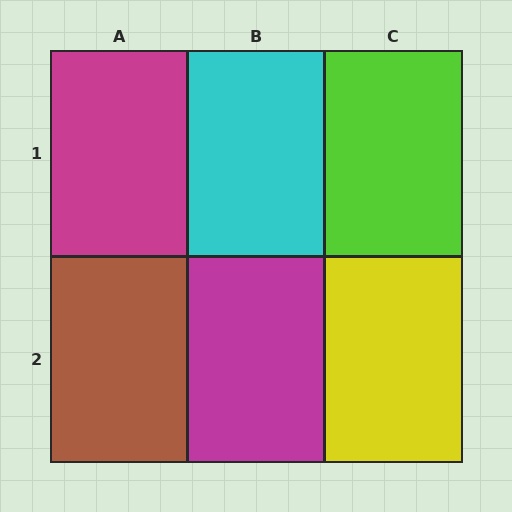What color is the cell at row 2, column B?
Magenta.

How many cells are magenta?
2 cells are magenta.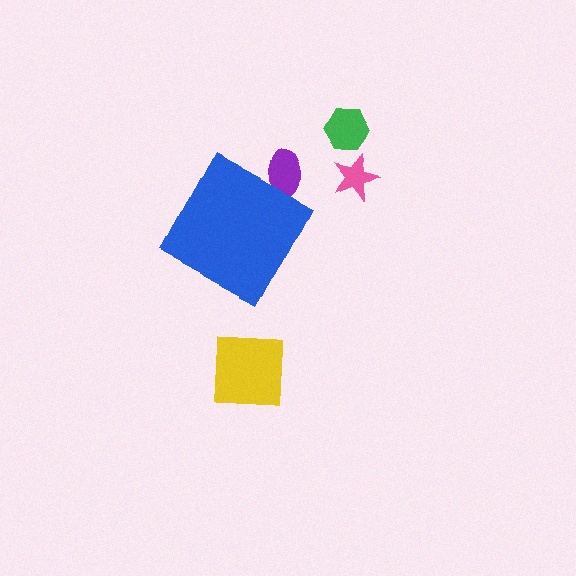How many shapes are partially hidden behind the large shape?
1 shape is partially hidden.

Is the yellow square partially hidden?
No, the yellow square is fully visible.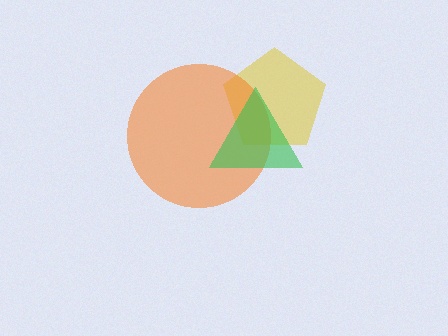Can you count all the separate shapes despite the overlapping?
Yes, there are 3 separate shapes.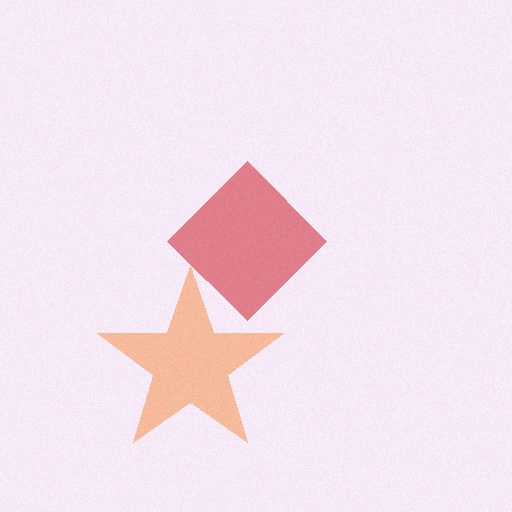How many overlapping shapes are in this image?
There are 2 overlapping shapes in the image.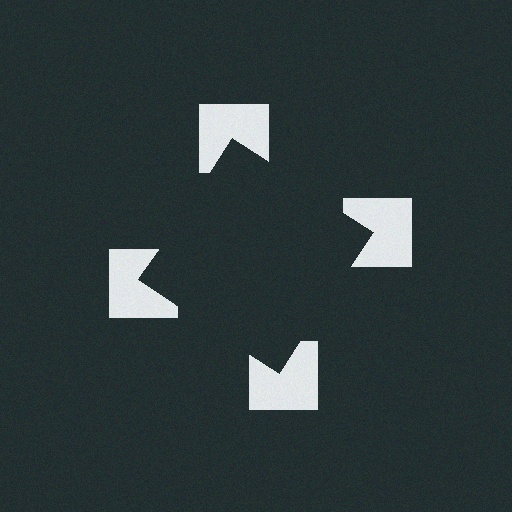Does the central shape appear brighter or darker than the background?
It typically appears slightly darker than the background, even though no actual brightness change is drawn.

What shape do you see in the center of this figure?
An illusory square — its edges are inferred from the aligned wedge cuts in the notched squares, not physically drawn.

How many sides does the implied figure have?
4 sides.